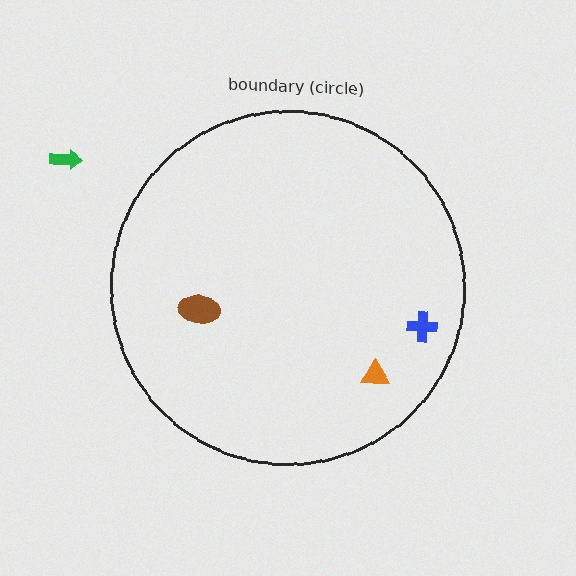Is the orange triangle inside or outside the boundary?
Inside.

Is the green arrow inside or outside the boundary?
Outside.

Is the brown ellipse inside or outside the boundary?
Inside.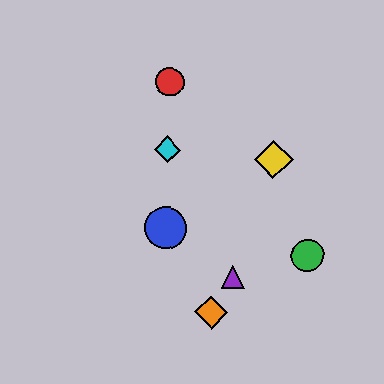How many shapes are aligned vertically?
3 shapes (the red circle, the blue circle, the cyan diamond) are aligned vertically.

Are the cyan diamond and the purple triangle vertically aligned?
No, the cyan diamond is at x≈168 and the purple triangle is at x≈233.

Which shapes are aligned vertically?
The red circle, the blue circle, the cyan diamond are aligned vertically.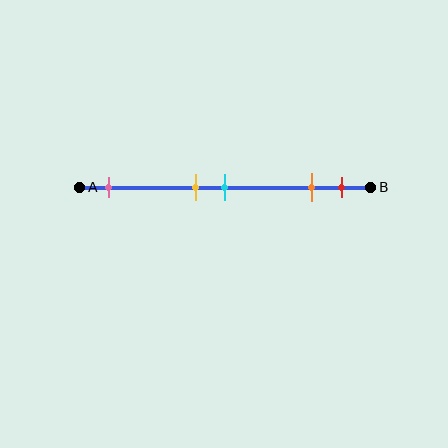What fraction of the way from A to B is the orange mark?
The orange mark is approximately 80% (0.8) of the way from A to B.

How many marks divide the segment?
There are 5 marks dividing the segment.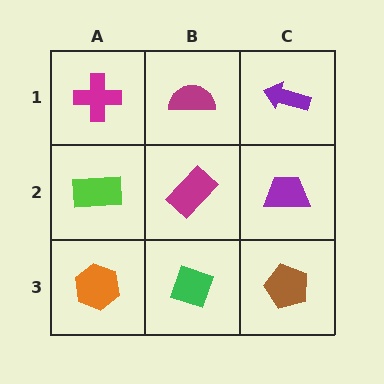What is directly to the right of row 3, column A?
A green diamond.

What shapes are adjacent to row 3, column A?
A lime rectangle (row 2, column A), a green diamond (row 3, column B).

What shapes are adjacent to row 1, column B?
A magenta rectangle (row 2, column B), a magenta cross (row 1, column A), a purple arrow (row 1, column C).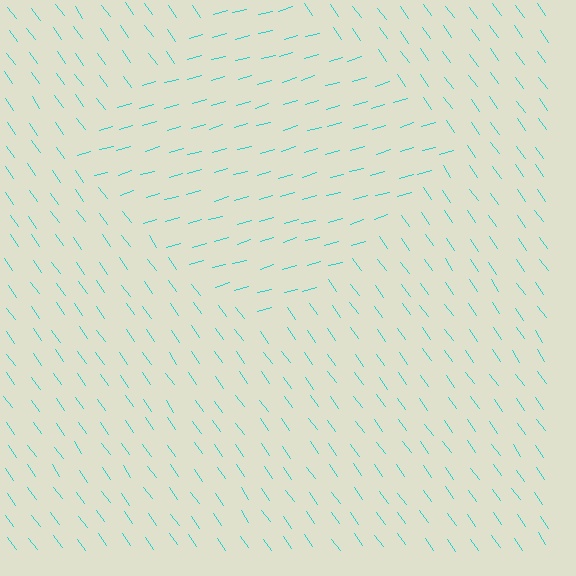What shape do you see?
I see a diamond.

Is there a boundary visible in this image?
Yes, there is a texture boundary formed by a change in line orientation.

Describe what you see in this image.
The image is filled with small cyan line segments. A diamond region in the image has lines oriented differently from the surrounding lines, creating a visible texture boundary.